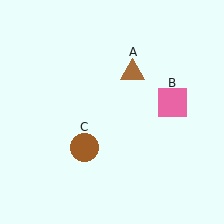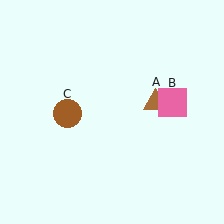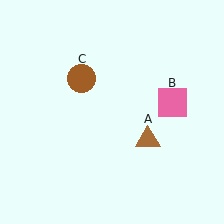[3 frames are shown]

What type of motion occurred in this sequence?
The brown triangle (object A), brown circle (object C) rotated clockwise around the center of the scene.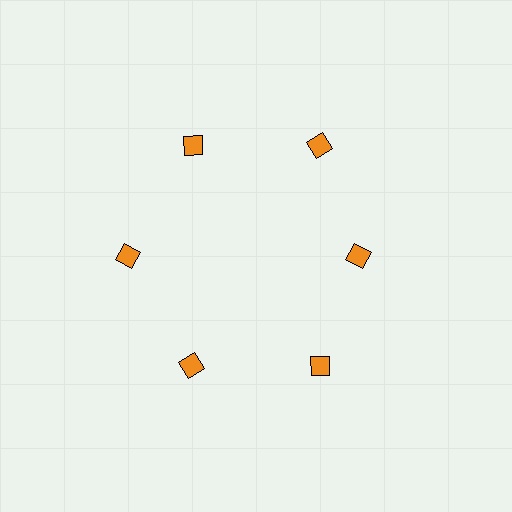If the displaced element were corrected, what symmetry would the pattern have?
It would have 6-fold rotational symmetry — the pattern would map onto itself every 60 degrees.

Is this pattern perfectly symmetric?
No. The 6 orange diamonds are arranged in a ring, but one element near the 3 o'clock position is pulled inward toward the center, breaking the 6-fold rotational symmetry.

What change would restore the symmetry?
The symmetry would be restored by moving it outward, back onto the ring so that all 6 diamonds sit at equal angles and equal distance from the center.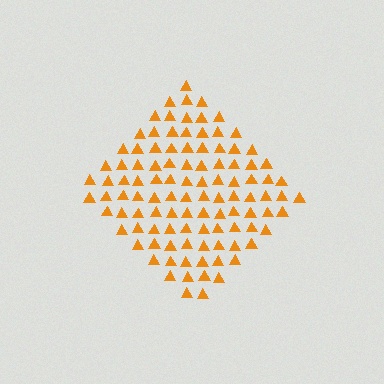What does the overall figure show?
The overall figure shows a diamond.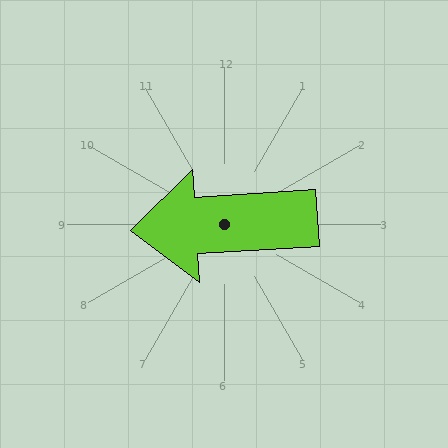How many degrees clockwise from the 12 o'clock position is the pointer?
Approximately 266 degrees.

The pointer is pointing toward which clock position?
Roughly 9 o'clock.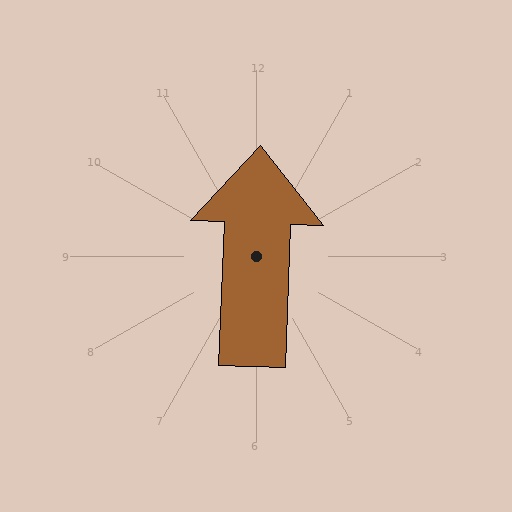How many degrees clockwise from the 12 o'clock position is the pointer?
Approximately 2 degrees.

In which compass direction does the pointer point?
North.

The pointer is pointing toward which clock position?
Roughly 12 o'clock.